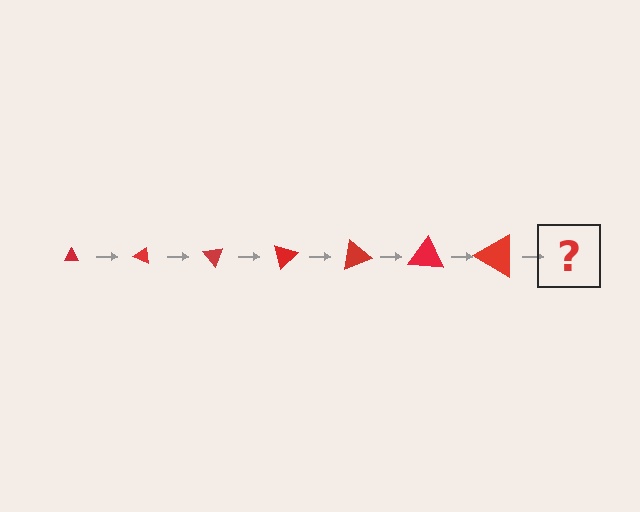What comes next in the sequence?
The next element should be a triangle, larger than the previous one and rotated 175 degrees from the start.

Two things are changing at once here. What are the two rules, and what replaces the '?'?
The two rules are that the triangle grows larger each step and it rotates 25 degrees each step. The '?' should be a triangle, larger than the previous one and rotated 175 degrees from the start.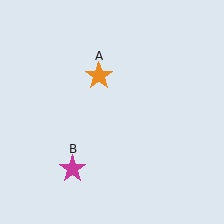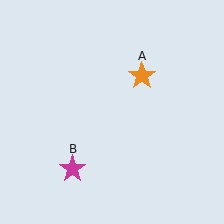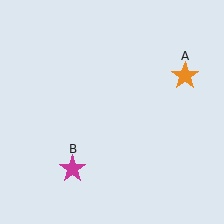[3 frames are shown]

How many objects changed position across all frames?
1 object changed position: orange star (object A).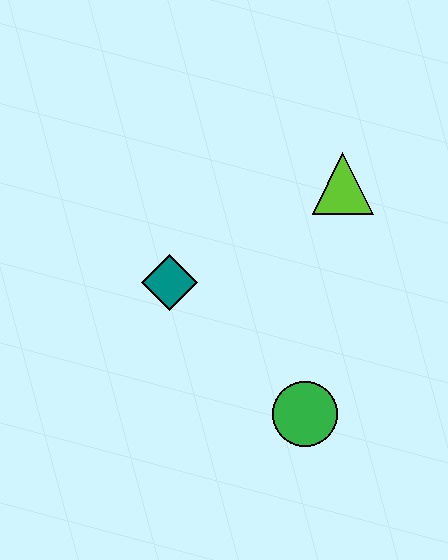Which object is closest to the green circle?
The teal diamond is closest to the green circle.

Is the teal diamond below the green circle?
No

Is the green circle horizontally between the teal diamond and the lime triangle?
Yes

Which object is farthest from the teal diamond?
The lime triangle is farthest from the teal diamond.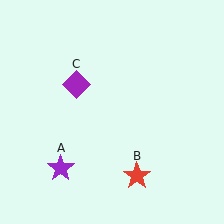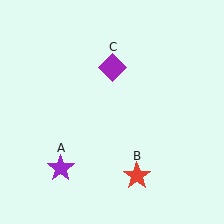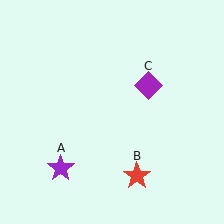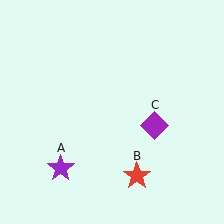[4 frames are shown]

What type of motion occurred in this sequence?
The purple diamond (object C) rotated clockwise around the center of the scene.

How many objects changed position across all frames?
1 object changed position: purple diamond (object C).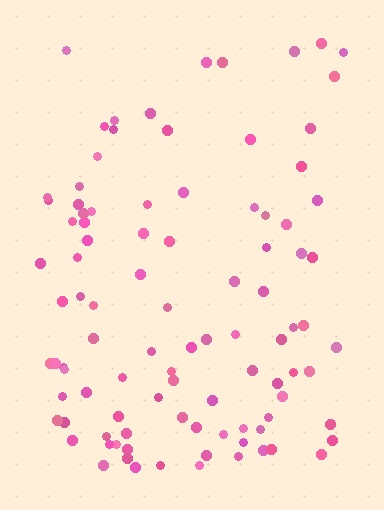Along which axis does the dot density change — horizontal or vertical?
Vertical.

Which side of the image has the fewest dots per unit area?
The top.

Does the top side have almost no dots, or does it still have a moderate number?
Still a moderate number, just noticeably fewer than the bottom.